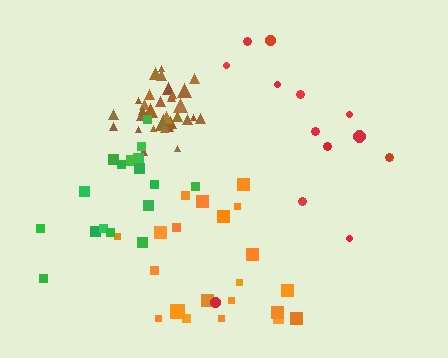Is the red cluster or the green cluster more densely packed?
Green.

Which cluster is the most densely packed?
Brown.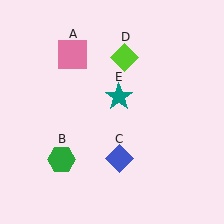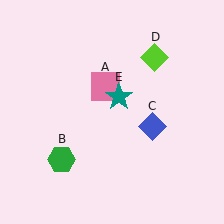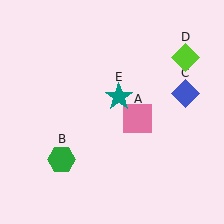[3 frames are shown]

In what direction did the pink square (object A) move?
The pink square (object A) moved down and to the right.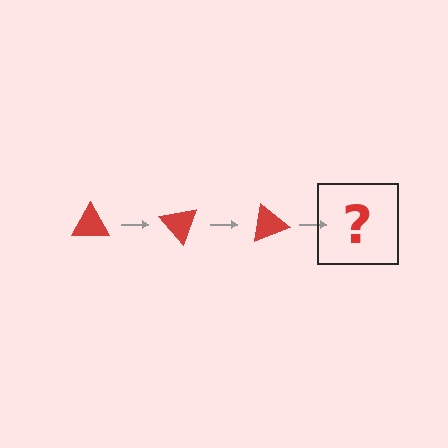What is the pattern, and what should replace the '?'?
The pattern is that the triangle rotates 50 degrees each step. The '?' should be a red triangle rotated 150 degrees.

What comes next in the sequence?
The next element should be a red triangle rotated 150 degrees.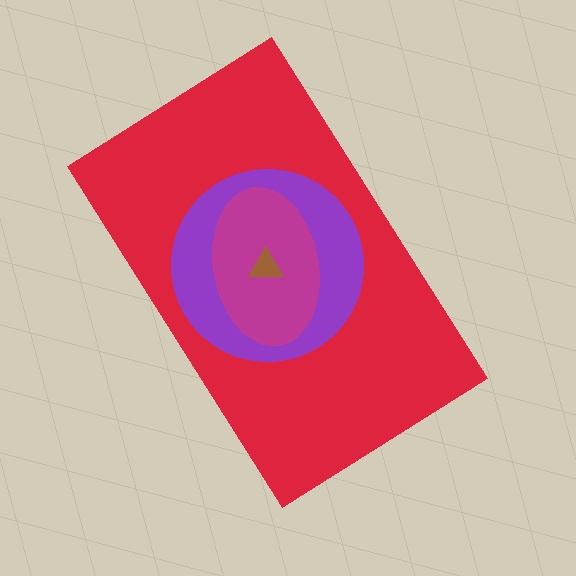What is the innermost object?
The brown triangle.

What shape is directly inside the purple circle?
The magenta ellipse.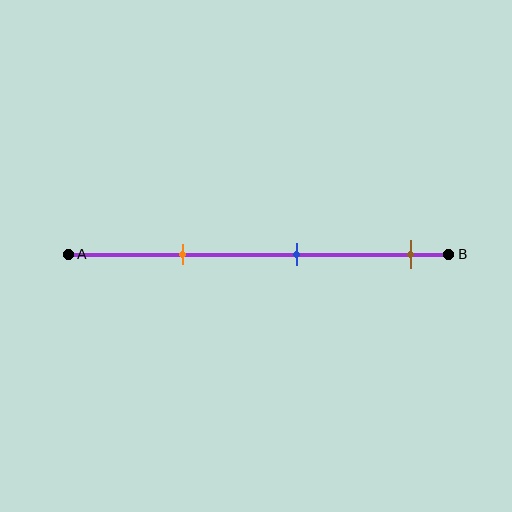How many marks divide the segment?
There are 3 marks dividing the segment.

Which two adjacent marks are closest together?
The orange and blue marks are the closest adjacent pair.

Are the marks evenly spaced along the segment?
Yes, the marks are approximately evenly spaced.